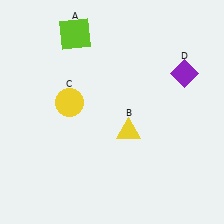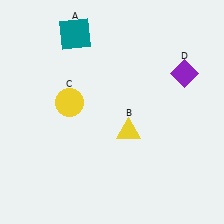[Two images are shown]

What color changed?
The square (A) changed from lime in Image 1 to teal in Image 2.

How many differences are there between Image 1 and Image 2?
There is 1 difference between the two images.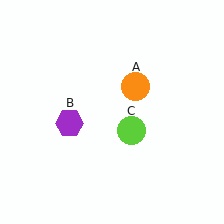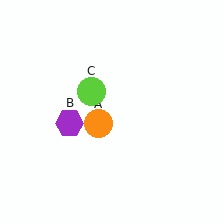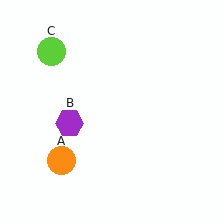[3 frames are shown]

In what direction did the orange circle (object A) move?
The orange circle (object A) moved down and to the left.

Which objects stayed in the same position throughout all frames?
Purple hexagon (object B) remained stationary.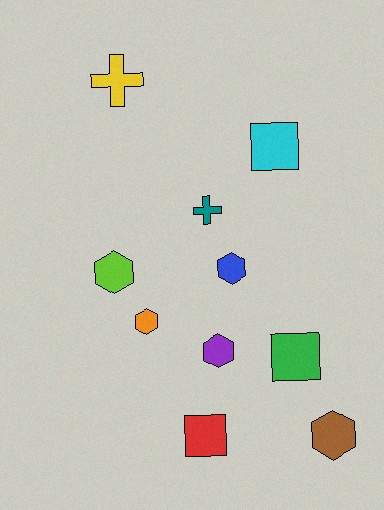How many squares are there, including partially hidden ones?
There are 3 squares.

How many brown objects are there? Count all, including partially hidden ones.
There is 1 brown object.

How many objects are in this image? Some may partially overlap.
There are 10 objects.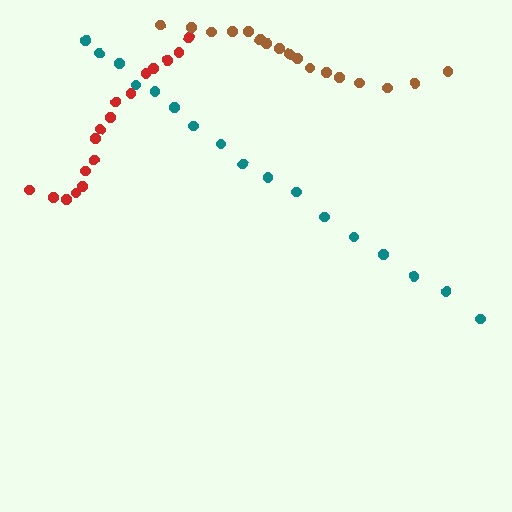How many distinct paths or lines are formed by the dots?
There are 3 distinct paths.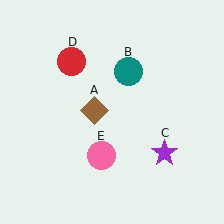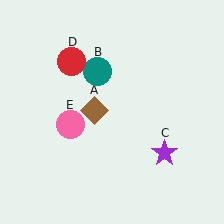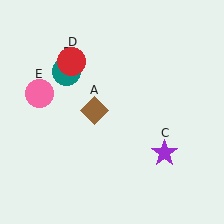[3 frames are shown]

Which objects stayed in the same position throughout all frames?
Brown diamond (object A) and purple star (object C) and red circle (object D) remained stationary.